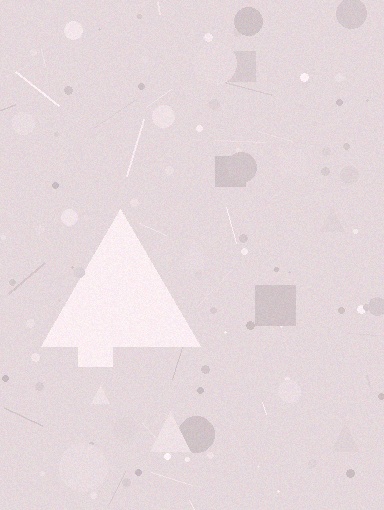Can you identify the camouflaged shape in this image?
The camouflaged shape is a triangle.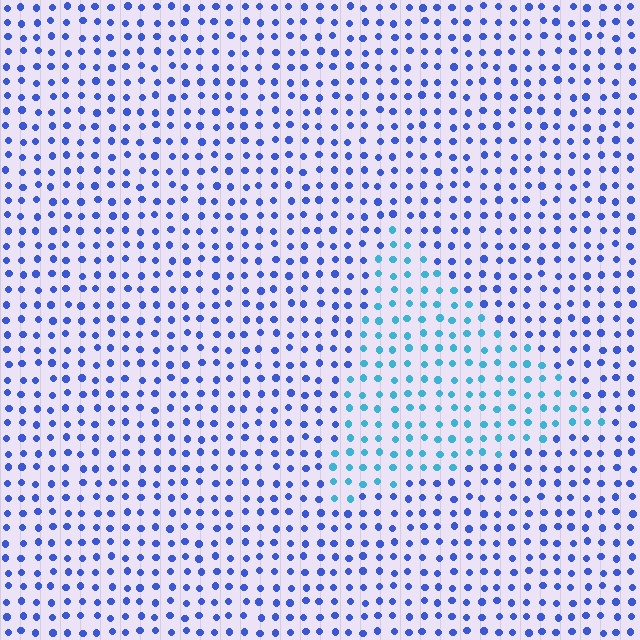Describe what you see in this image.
The image is filled with small blue elements in a uniform arrangement. A triangle-shaped region is visible where the elements are tinted to a slightly different hue, forming a subtle color boundary.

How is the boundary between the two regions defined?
The boundary is defined purely by a slight shift in hue (about 37 degrees). Spacing, size, and orientation are identical on both sides.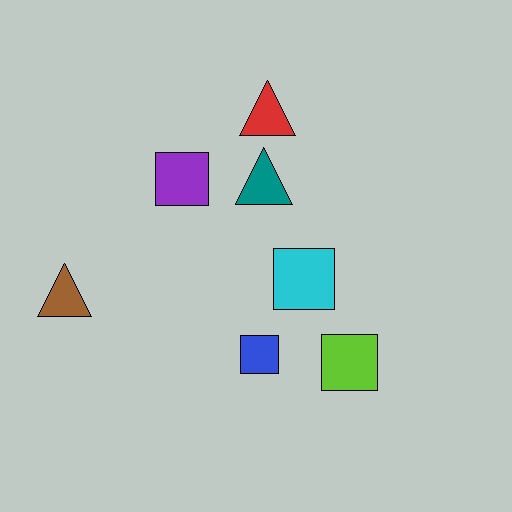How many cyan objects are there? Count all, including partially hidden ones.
There is 1 cyan object.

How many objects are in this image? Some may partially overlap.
There are 7 objects.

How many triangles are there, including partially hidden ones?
There are 3 triangles.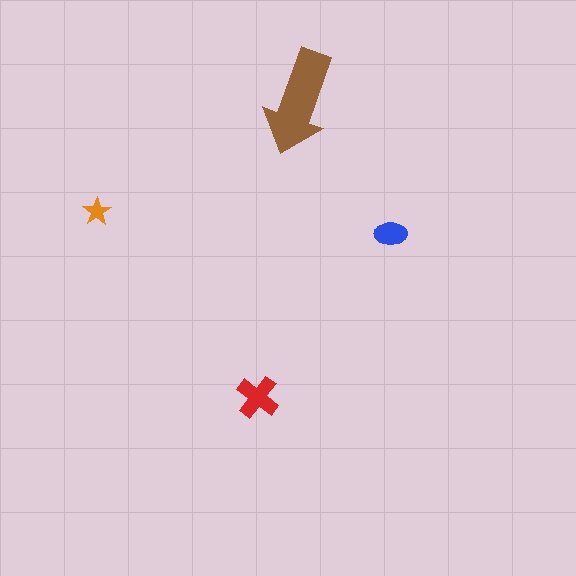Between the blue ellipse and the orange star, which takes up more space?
The blue ellipse.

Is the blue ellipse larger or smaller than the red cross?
Smaller.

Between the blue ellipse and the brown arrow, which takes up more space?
The brown arrow.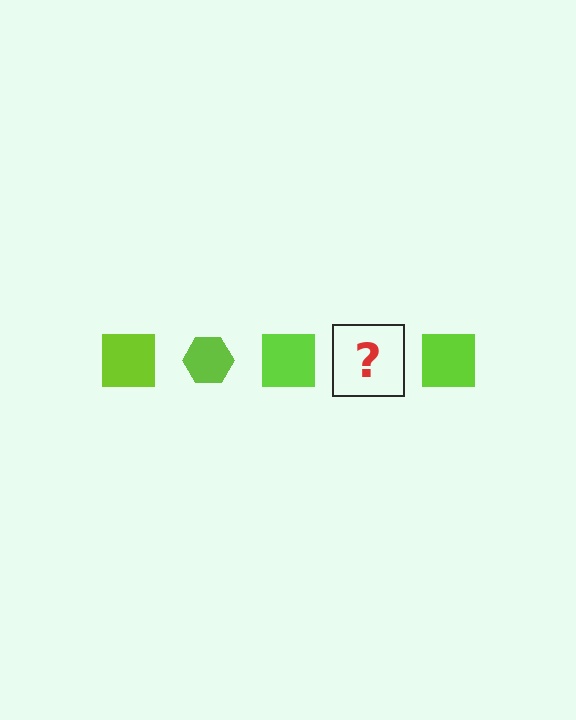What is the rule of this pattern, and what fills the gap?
The rule is that the pattern cycles through square, hexagon shapes in lime. The gap should be filled with a lime hexagon.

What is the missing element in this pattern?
The missing element is a lime hexagon.